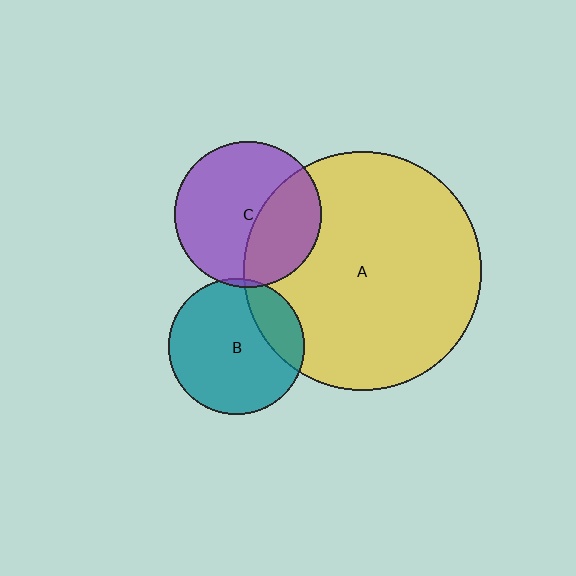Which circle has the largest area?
Circle A (yellow).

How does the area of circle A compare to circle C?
Approximately 2.6 times.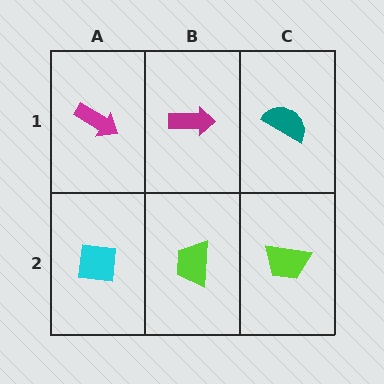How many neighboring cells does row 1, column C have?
2.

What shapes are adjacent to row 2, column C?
A teal semicircle (row 1, column C), a lime trapezoid (row 2, column B).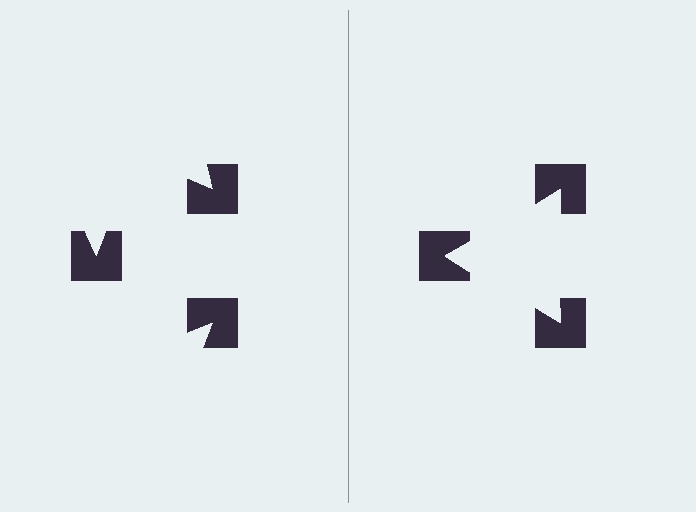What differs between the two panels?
The notched squares are positioned identically on both sides; only the wedge orientations differ. On the right they align to a triangle; on the left they are misaligned.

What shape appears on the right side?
An illusory triangle.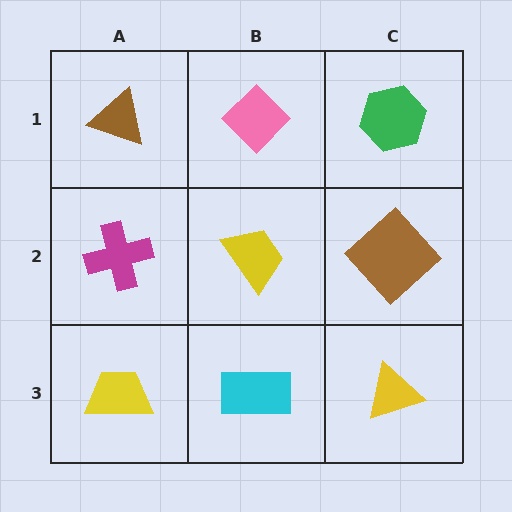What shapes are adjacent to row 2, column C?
A green hexagon (row 1, column C), a yellow triangle (row 3, column C), a yellow trapezoid (row 2, column B).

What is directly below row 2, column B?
A cyan rectangle.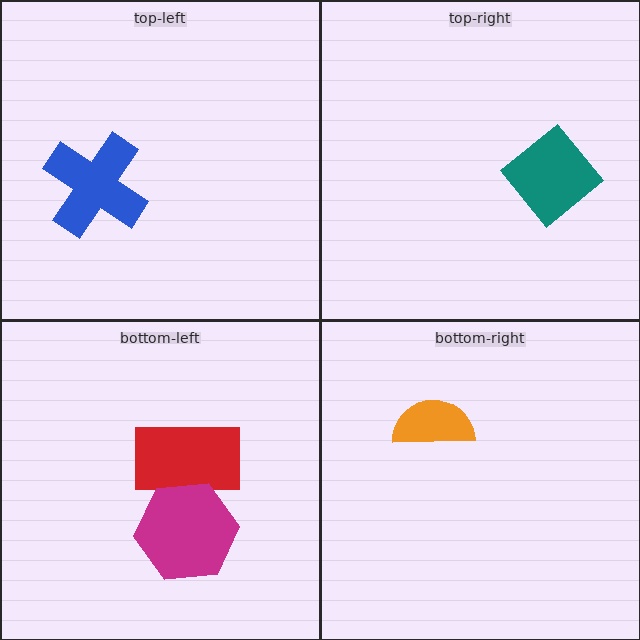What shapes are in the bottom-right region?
The orange semicircle.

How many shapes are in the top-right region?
1.